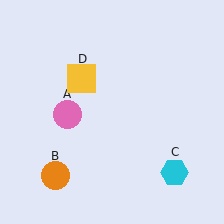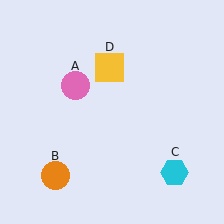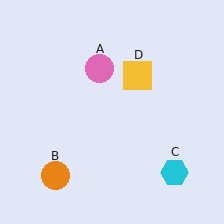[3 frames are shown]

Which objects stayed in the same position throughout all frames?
Orange circle (object B) and cyan hexagon (object C) remained stationary.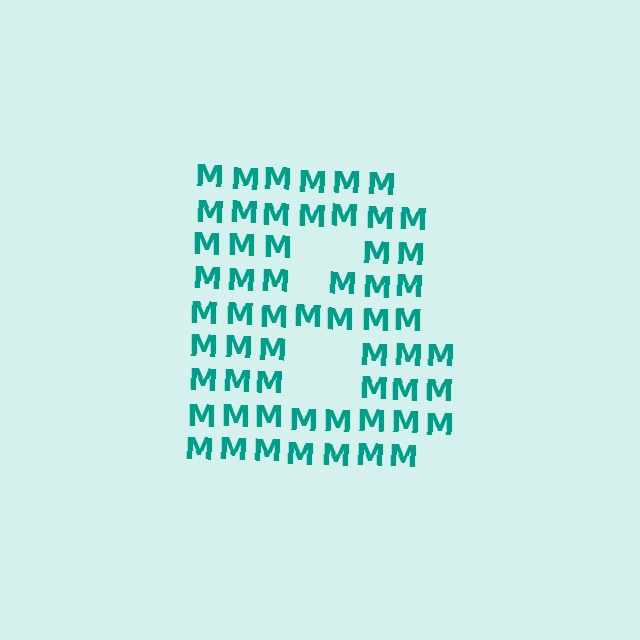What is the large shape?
The large shape is the letter B.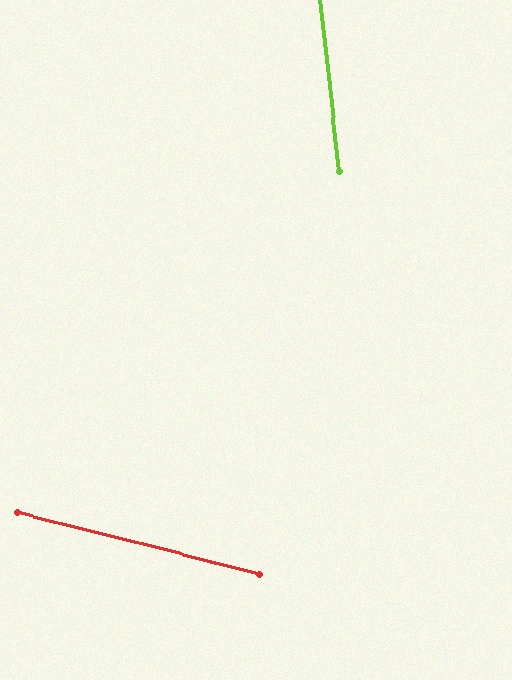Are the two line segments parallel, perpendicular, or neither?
Neither parallel nor perpendicular — they differ by about 70°.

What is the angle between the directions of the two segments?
Approximately 70 degrees.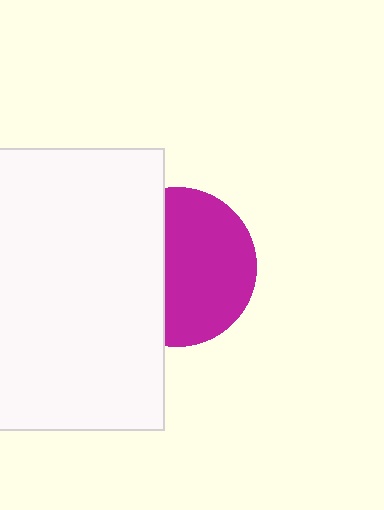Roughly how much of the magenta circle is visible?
About half of it is visible (roughly 59%).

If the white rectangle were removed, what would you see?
You would see the complete magenta circle.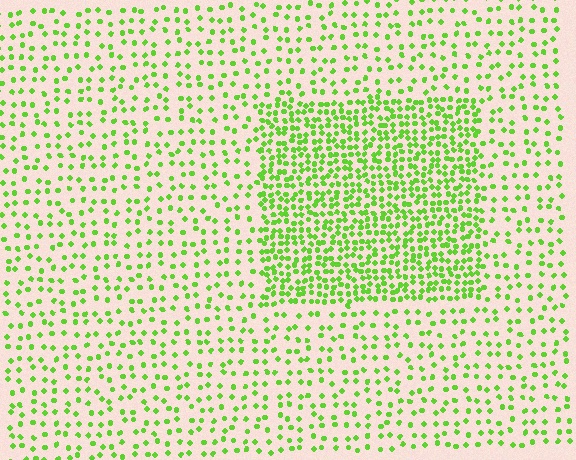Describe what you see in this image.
The image contains small lime elements arranged at two different densities. A rectangle-shaped region is visible where the elements are more densely packed than the surrounding area.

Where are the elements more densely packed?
The elements are more densely packed inside the rectangle boundary.